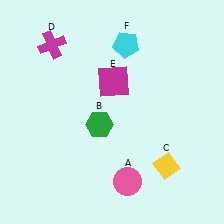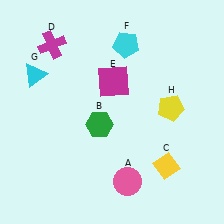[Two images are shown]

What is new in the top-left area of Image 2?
A cyan triangle (G) was added in the top-left area of Image 2.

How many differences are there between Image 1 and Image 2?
There are 2 differences between the two images.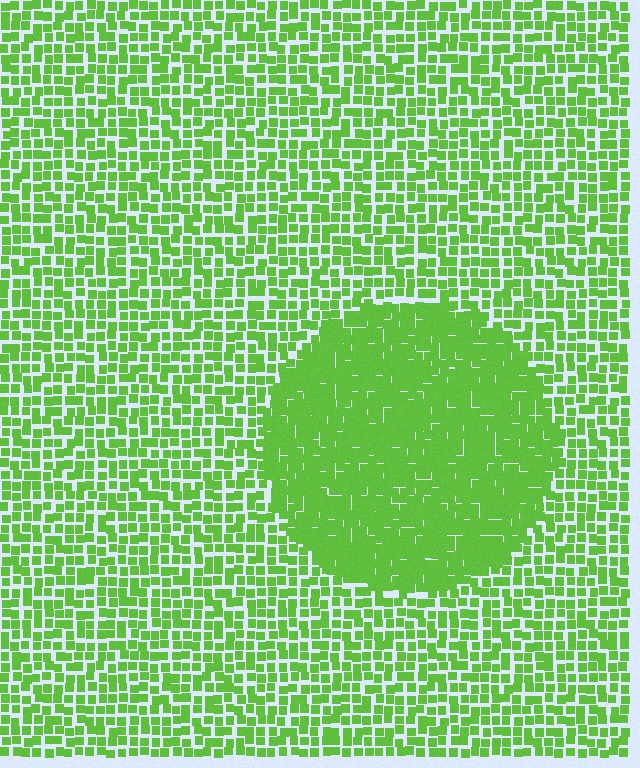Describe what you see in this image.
The image contains small lime elements arranged at two different densities. A circle-shaped region is visible where the elements are more densely packed than the surrounding area.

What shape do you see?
I see a circle.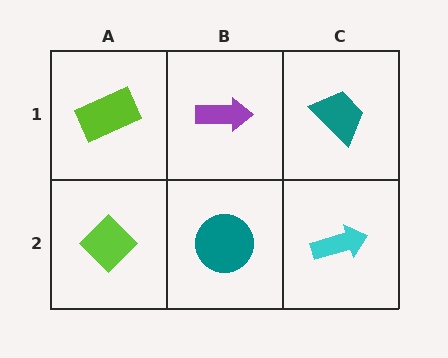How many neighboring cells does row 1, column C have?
2.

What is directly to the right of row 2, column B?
A cyan arrow.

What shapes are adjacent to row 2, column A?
A lime rectangle (row 1, column A), a teal circle (row 2, column B).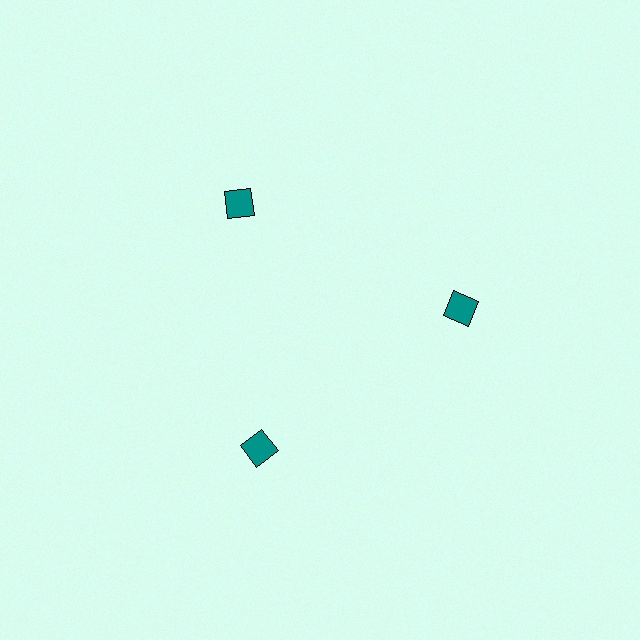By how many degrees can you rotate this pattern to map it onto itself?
The pattern maps onto itself every 120 degrees of rotation.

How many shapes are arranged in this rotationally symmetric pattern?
There are 3 shapes, arranged in 3 groups of 1.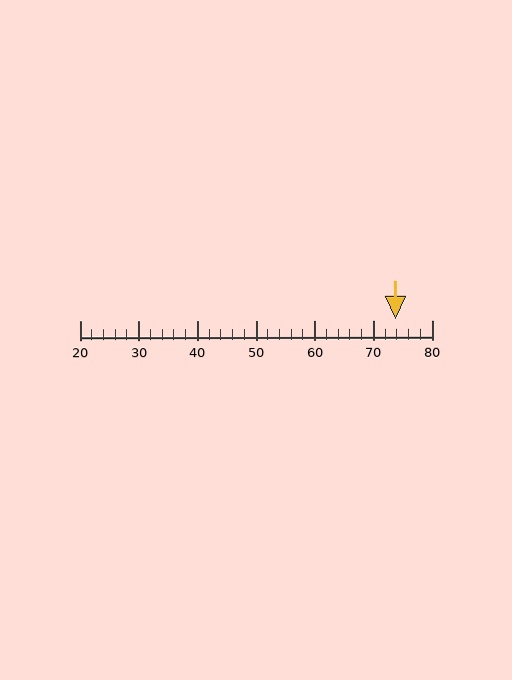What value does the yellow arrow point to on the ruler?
The yellow arrow points to approximately 74.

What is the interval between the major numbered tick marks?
The major tick marks are spaced 10 units apart.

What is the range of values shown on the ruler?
The ruler shows values from 20 to 80.